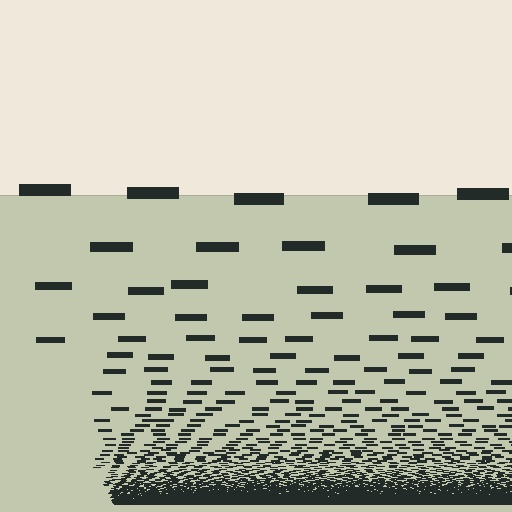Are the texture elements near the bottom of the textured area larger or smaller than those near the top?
Smaller. The gradient is inverted — elements near the bottom are smaller and denser.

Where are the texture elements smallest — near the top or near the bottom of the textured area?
Near the bottom.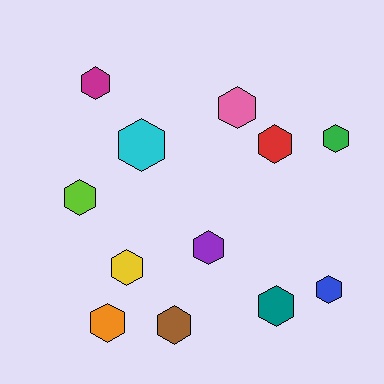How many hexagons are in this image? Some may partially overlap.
There are 12 hexagons.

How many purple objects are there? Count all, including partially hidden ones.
There is 1 purple object.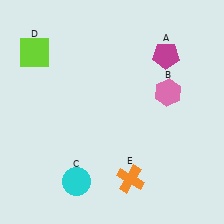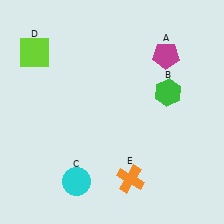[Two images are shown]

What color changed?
The hexagon (B) changed from pink in Image 1 to green in Image 2.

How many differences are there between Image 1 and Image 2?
There is 1 difference between the two images.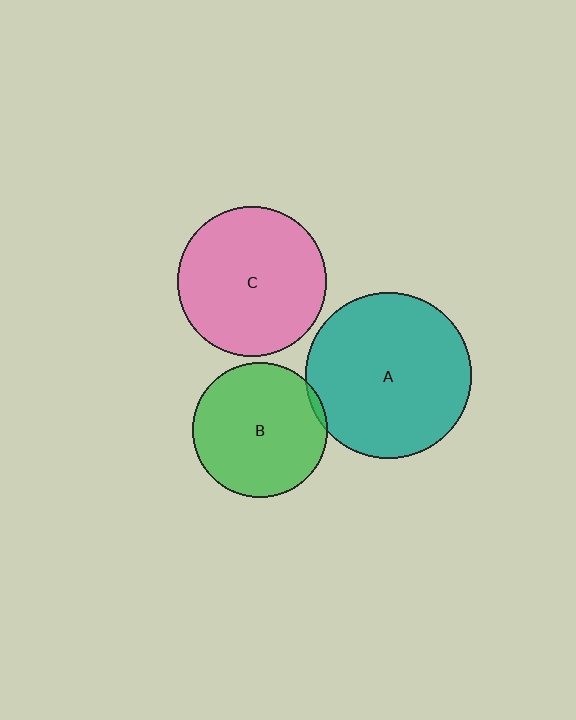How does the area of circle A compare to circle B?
Approximately 1.5 times.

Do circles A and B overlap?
Yes.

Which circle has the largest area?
Circle A (teal).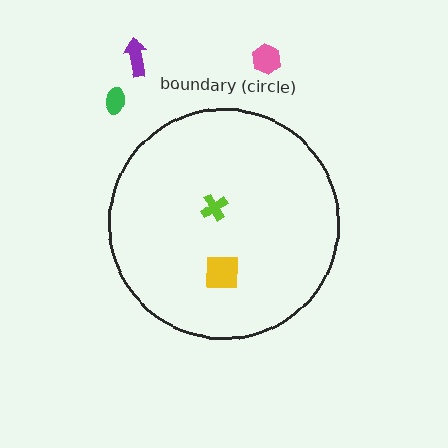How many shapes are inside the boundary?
2 inside, 3 outside.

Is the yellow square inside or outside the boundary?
Inside.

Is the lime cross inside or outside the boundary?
Inside.